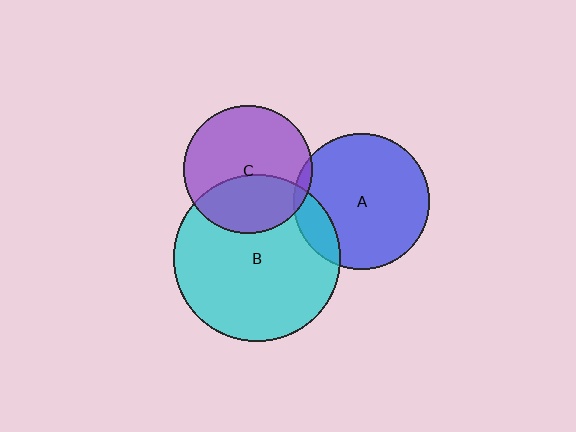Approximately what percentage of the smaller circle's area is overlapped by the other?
Approximately 35%.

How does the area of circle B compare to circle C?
Approximately 1.7 times.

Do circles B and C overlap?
Yes.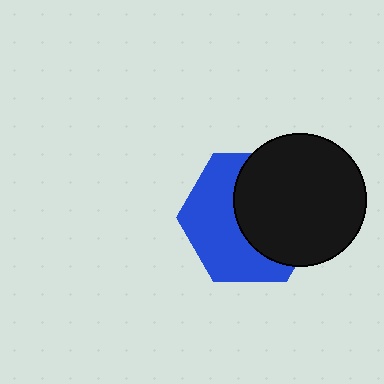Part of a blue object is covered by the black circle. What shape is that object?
It is a hexagon.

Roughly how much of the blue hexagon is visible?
About half of it is visible (roughly 49%).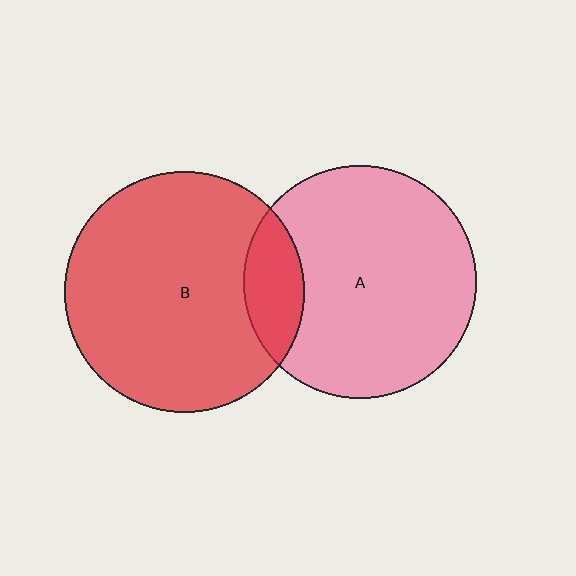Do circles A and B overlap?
Yes.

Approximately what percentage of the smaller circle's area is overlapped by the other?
Approximately 15%.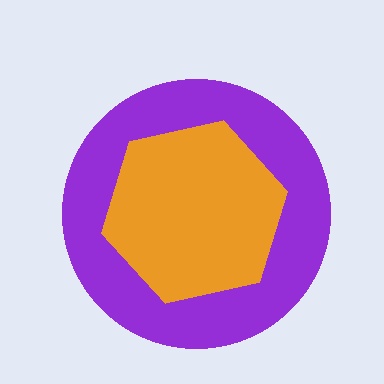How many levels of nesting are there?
2.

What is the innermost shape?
The orange hexagon.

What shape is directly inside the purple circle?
The orange hexagon.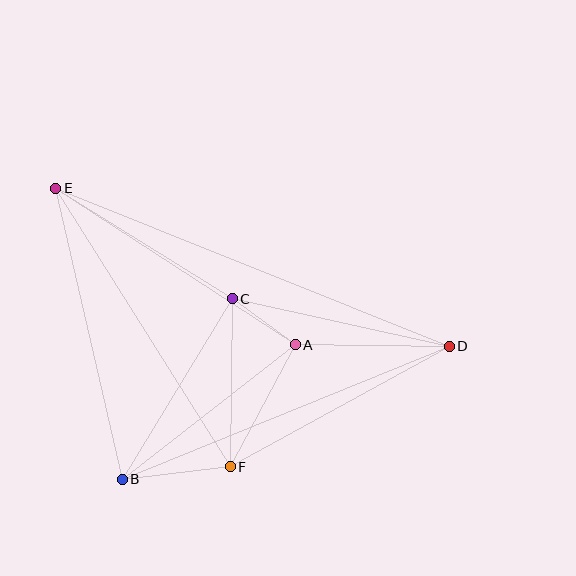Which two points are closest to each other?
Points A and C are closest to each other.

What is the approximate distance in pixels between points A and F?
The distance between A and F is approximately 138 pixels.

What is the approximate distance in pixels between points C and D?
The distance between C and D is approximately 223 pixels.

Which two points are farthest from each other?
Points D and E are farthest from each other.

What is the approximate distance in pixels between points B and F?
The distance between B and F is approximately 109 pixels.